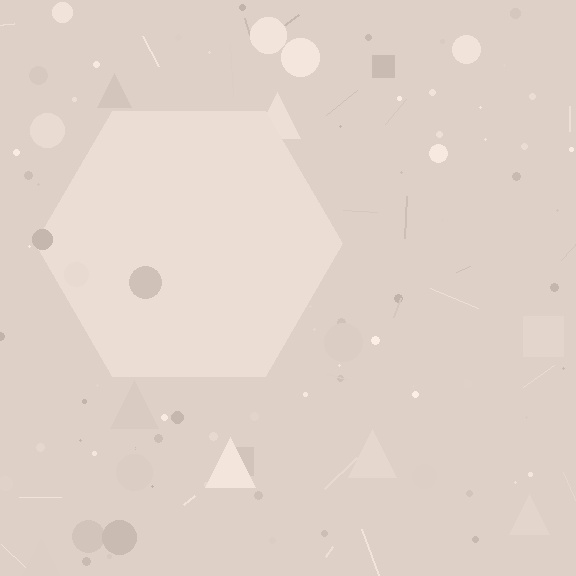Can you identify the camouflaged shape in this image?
The camouflaged shape is a hexagon.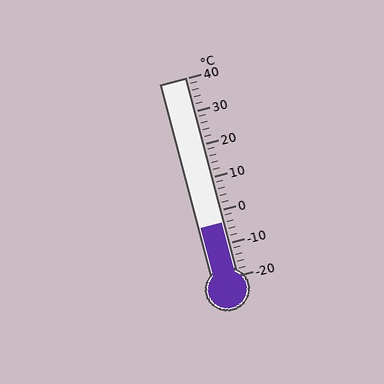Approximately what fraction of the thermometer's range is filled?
The thermometer is filled to approximately 25% of its range.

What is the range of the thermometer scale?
The thermometer scale ranges from -20°C to 40°C.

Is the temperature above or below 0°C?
The temperature is below 0°C.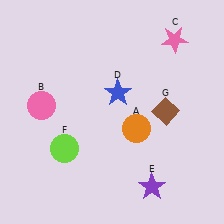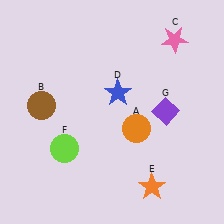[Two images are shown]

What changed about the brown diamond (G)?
In Image 1, G is brown. In Image 2, it changed to purple.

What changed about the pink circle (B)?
In Image 1, B is pink. In Image 2, it changed to brown.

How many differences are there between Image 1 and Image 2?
There are 3 differences between the two images.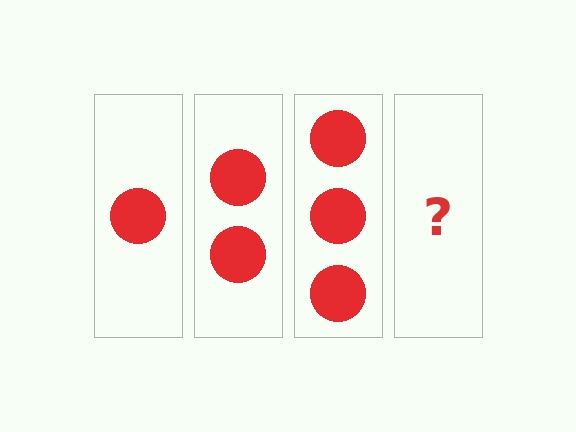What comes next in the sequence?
The next element should be 4 circles.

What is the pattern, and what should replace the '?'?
The pattern is that each step adds one more circle. The '?' should be 4 circles.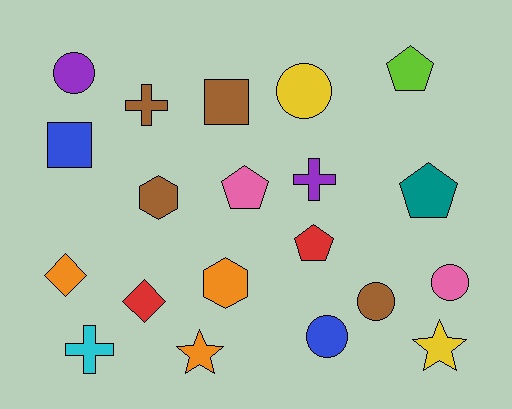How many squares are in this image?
There are 2 squares.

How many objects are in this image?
There are 20 objects.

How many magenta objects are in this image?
There are no magenta objects.